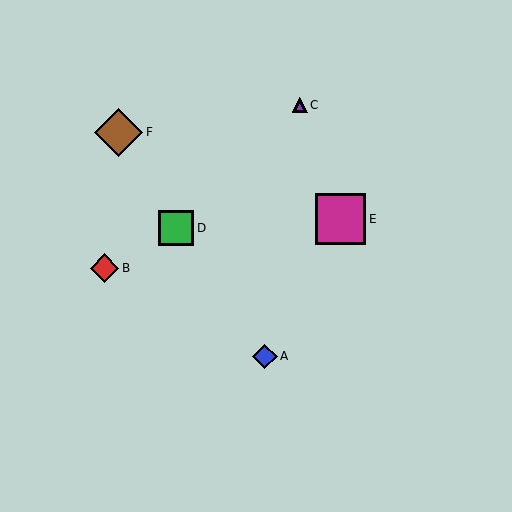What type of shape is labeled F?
Shape F is a brown diamond.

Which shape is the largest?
The magenta square (labeled E) is the largest.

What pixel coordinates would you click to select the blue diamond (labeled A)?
Click at (265, 356) to select the blue diamond A.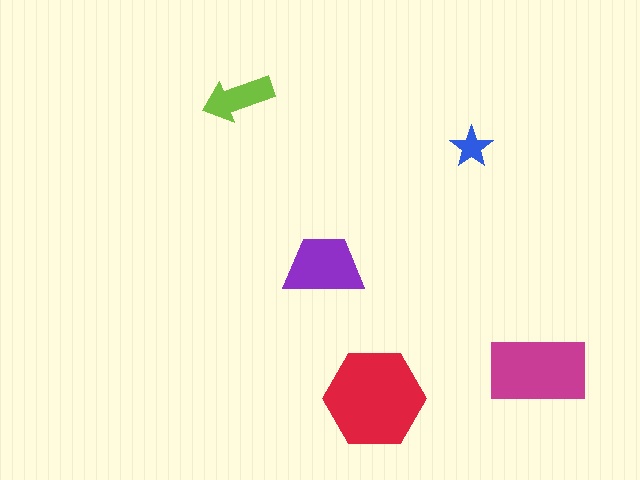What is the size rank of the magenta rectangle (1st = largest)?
2nd.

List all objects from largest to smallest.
The red hexagon, the magenta rectangle, the purple trapezoid, the lime arrow, the blue star.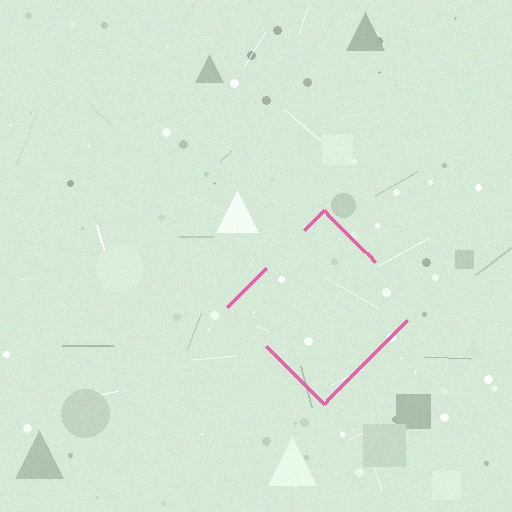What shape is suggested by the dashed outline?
The dashed outline suggests a diamond.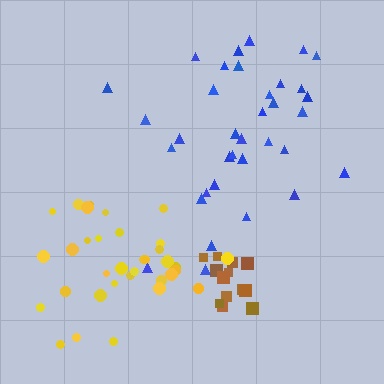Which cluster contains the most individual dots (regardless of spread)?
Blue (35).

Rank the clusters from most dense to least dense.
brown, yellow, blue.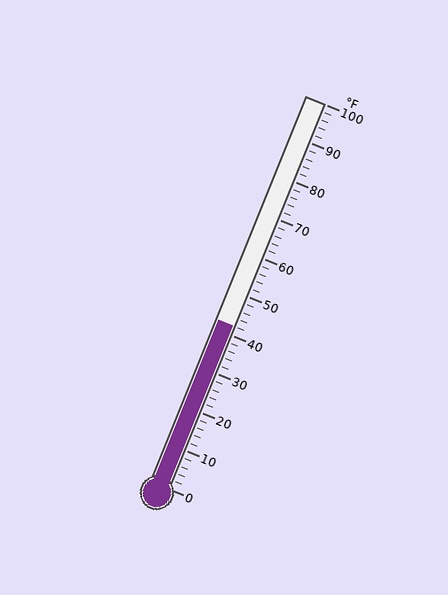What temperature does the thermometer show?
The thermometer shows approximately 42°F.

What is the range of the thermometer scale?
The thermometer scale ranges from 0°F to 100°F.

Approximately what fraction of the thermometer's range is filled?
The thermometer is filled to approximately 40% of its range.